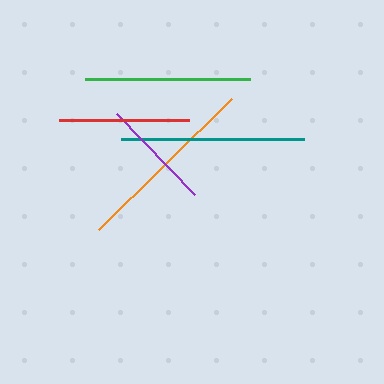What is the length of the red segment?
The red segment is approximately 130 pixels long.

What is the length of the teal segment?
The teal segment is approximately 182 pixels long.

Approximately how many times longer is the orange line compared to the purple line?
The orange line is approximately 1.7 times the length of the purple line.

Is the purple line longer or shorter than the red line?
The red line is longer than the purple line.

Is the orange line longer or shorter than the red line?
The orange line is longer than the red line.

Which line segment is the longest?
The orange line is the longest at approximately 187 pixels.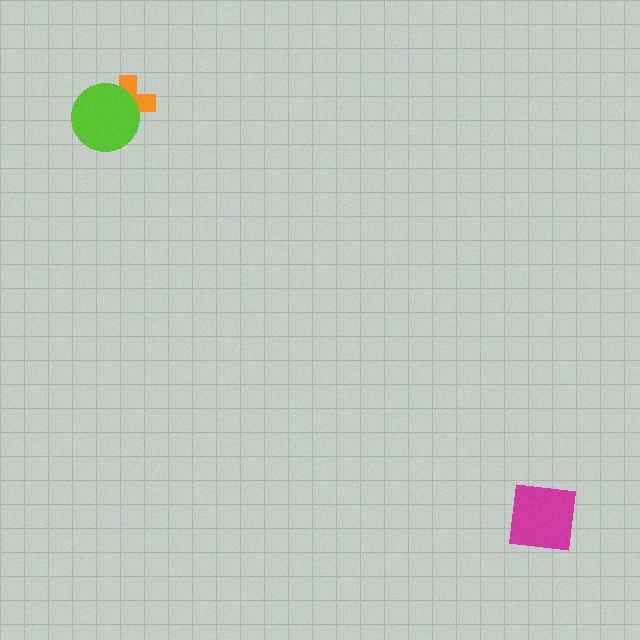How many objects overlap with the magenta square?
0 objects overlap with the magenta square.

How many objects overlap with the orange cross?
1 object overlaps with the orange cross.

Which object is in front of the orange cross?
The lime circle is in front of the orange cross.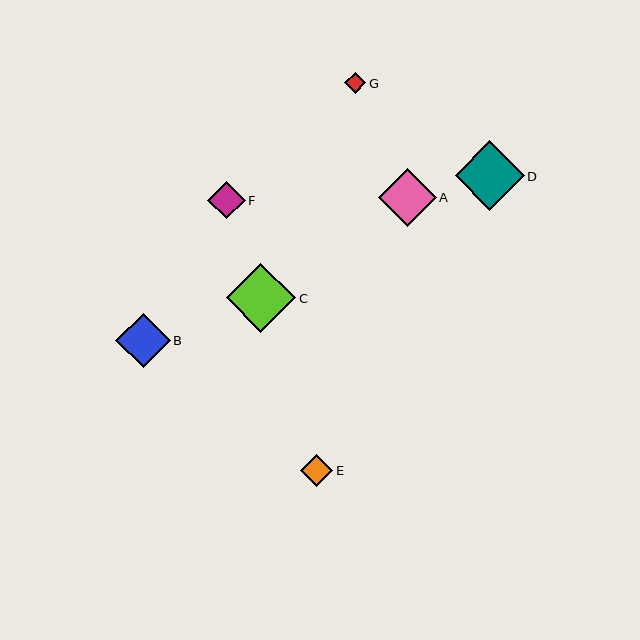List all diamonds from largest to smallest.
From largest to smallest: C, D, A, B, F, E, G.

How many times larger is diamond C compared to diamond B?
Diamond C is approximately 1.3 times the size of diamond B.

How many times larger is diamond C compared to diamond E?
Diamond C is approximately 2.2 times the size of diamond E.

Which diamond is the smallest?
Diamond G is the smallest with a size of approximately 21 pixels.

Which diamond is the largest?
Diamond C is the largest with a size of approximately 69 pixels.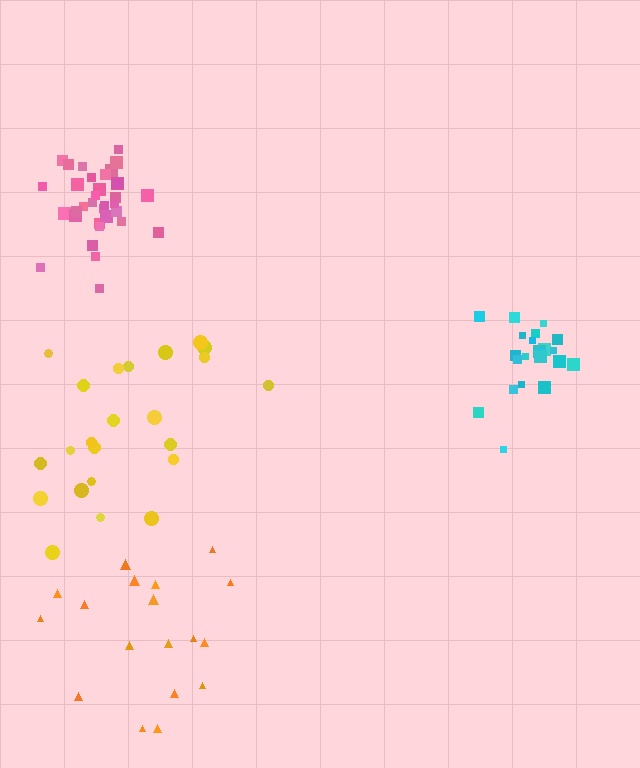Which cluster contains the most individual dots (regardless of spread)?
Pink (34).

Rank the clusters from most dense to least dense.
pink, cyan, yellow, orange.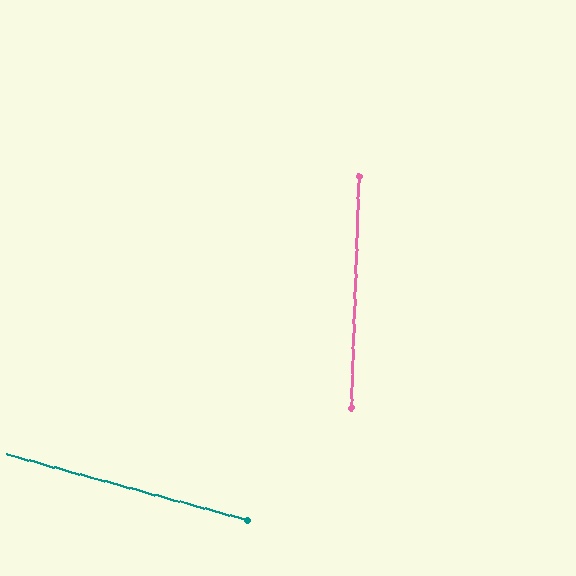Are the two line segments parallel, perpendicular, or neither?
Neither parallel nor perpendicular — they differ by about 77°.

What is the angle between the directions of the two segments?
Approximately 77 degrees.